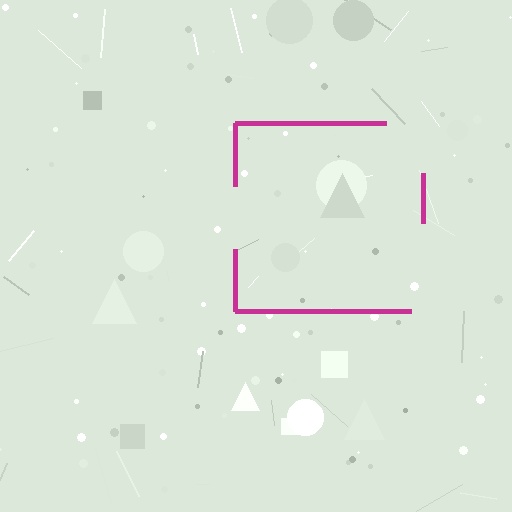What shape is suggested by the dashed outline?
The dashed outline suggests a square.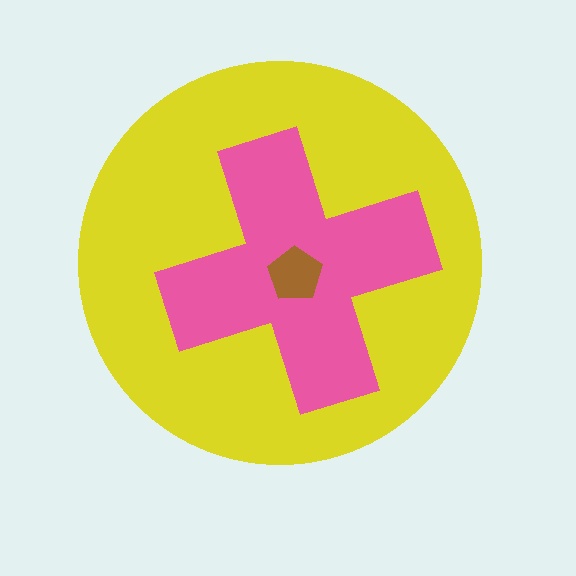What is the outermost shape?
The yellow circle.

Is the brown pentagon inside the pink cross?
Yes.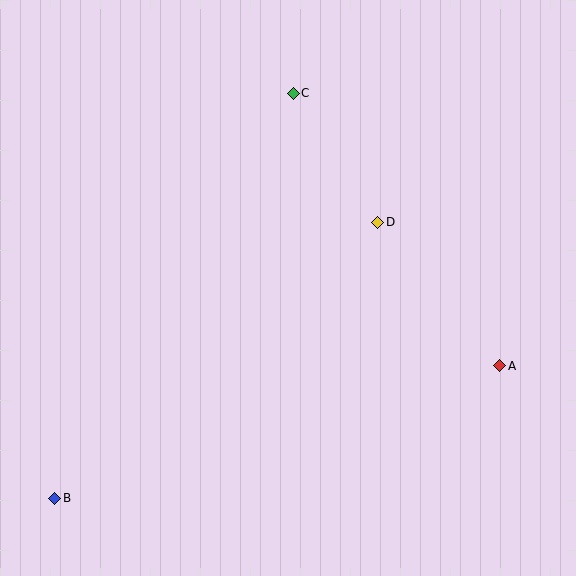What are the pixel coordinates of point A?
Point A is at (500, 366).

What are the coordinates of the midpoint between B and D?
The midpoint between B and D is at (216, 360).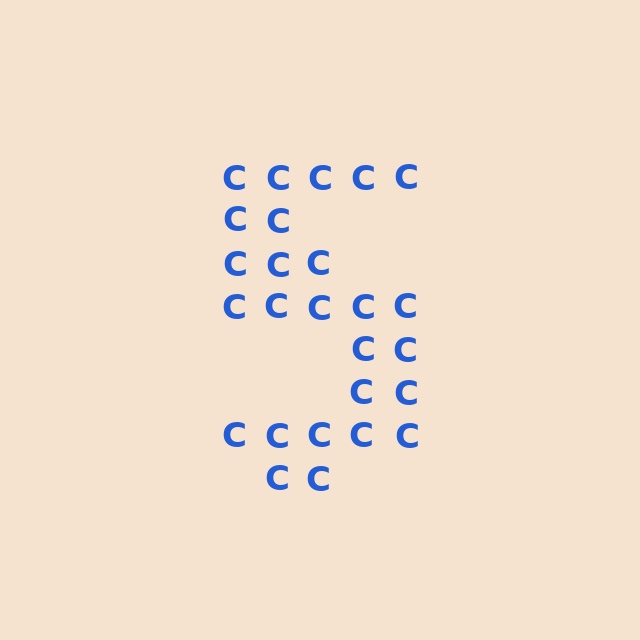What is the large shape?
The large shape is the digit 5.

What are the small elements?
The small elements are letter C's.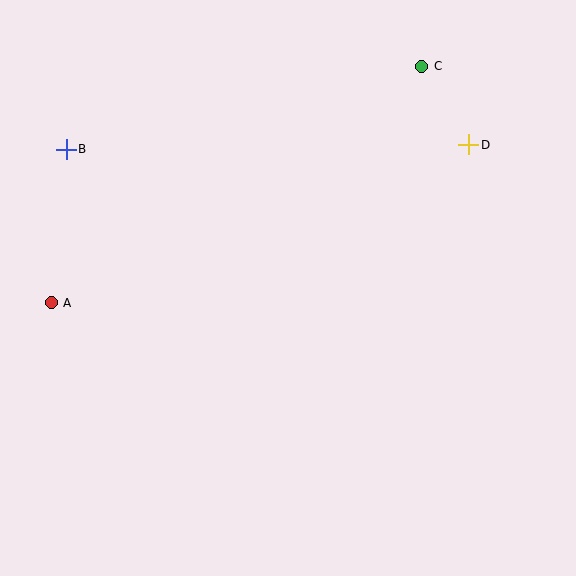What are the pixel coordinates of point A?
Point A is at (51, 303).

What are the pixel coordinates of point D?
Point D is at (469, 145).